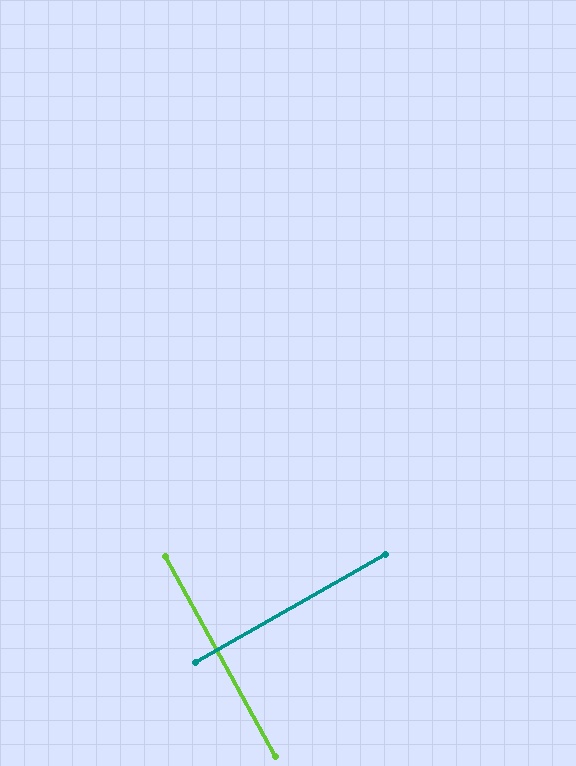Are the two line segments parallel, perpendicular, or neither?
Perpendicular — they meet at approximately 89°.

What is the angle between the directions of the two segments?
Approximately 89 degrees.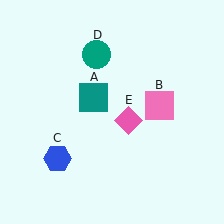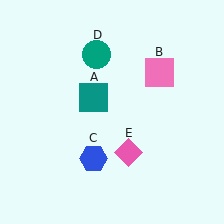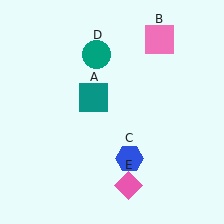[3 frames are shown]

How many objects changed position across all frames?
3 objects changed position: pink square (object B), blue hexagon (object C), pink diamond (object E).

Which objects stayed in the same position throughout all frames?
Teal square (object A) and teal circle (object D) remained stationary.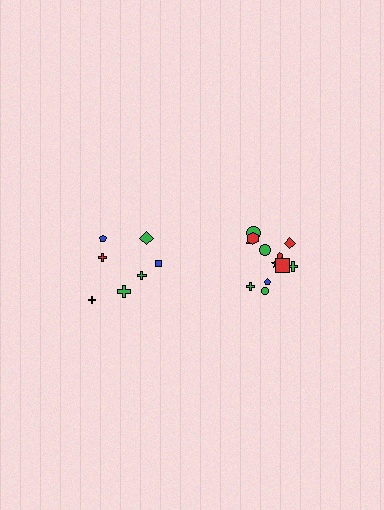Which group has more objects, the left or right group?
The right group.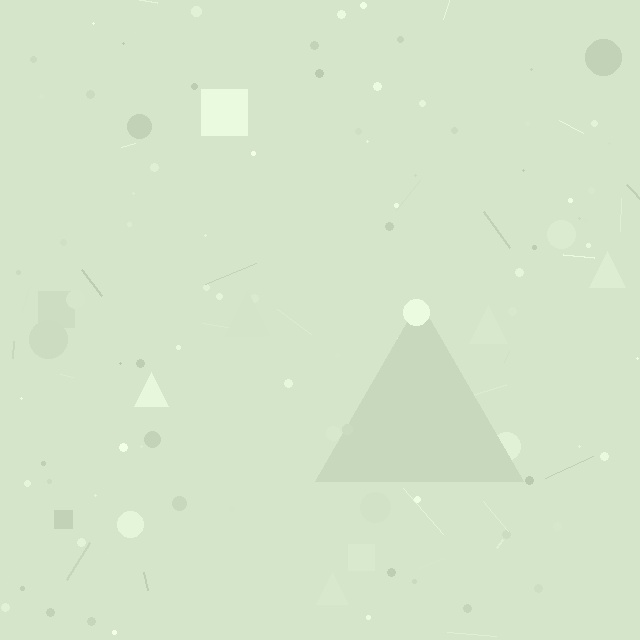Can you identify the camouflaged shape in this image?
The camouflaged shape is a triangle.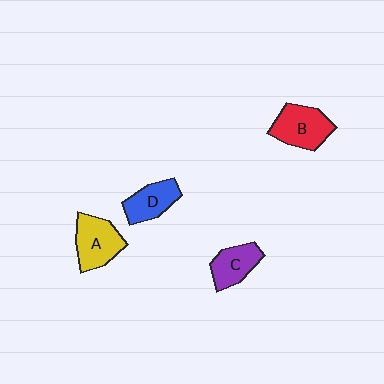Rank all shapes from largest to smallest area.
From largest to smallest: B (red), A (yellow), D (blue), C (purple).